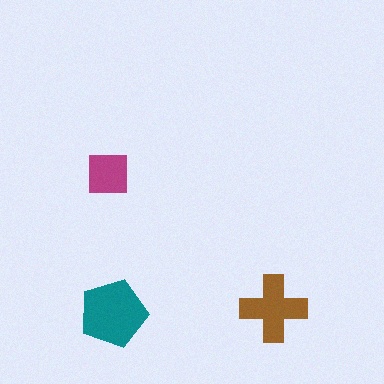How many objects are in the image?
There are 3 objects in the image.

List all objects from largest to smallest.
The teal pentagon, the brown cross, the magenta square.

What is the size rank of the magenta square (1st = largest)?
3rd.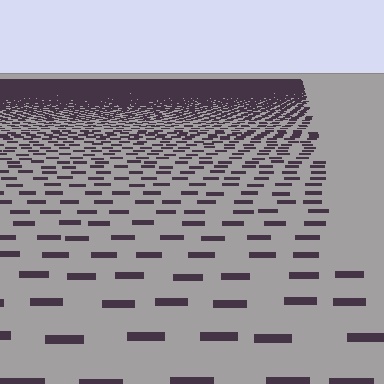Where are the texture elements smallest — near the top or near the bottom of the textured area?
Near the top.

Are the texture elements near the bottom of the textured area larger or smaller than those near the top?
Larger. Near the bottom, elements are closer to the viewer and appear at a bigger on-screen size.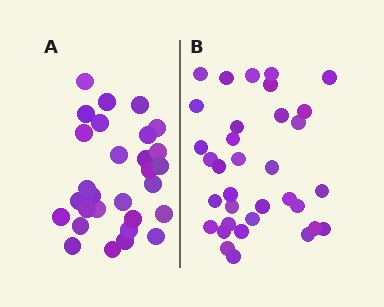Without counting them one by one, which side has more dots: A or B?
Region B (the right region) has more dots.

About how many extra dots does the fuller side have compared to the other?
Region B has about 5 more dots than region A.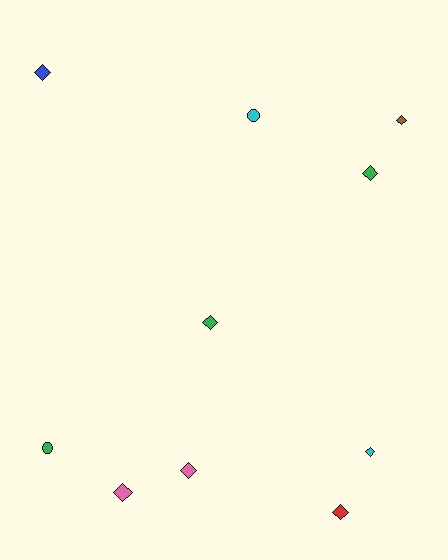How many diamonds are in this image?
There are 8 diamonds.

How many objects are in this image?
There are 10 objects.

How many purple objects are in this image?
There are no purple objects.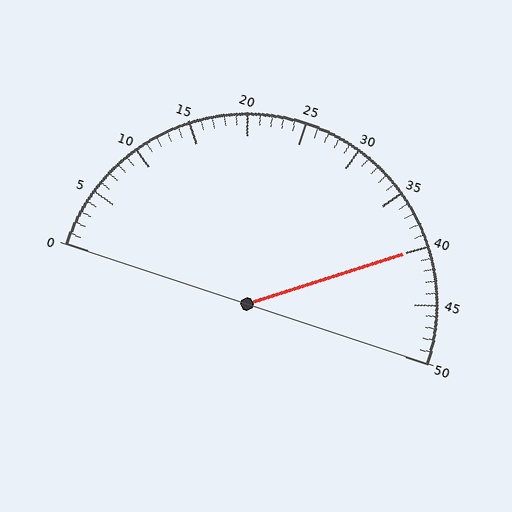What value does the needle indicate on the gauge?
The needle indicates approximately 40.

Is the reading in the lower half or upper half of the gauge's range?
The reading is in the upper half of the range (0 to 50).